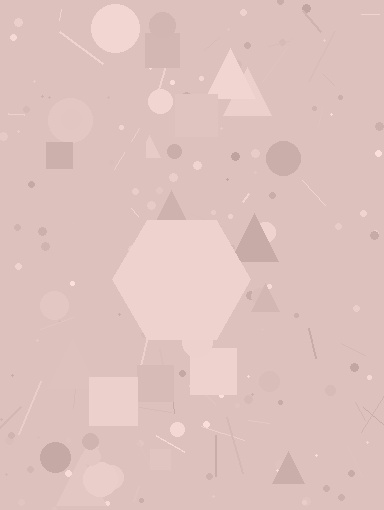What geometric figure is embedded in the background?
A hexagon is embedded in the background.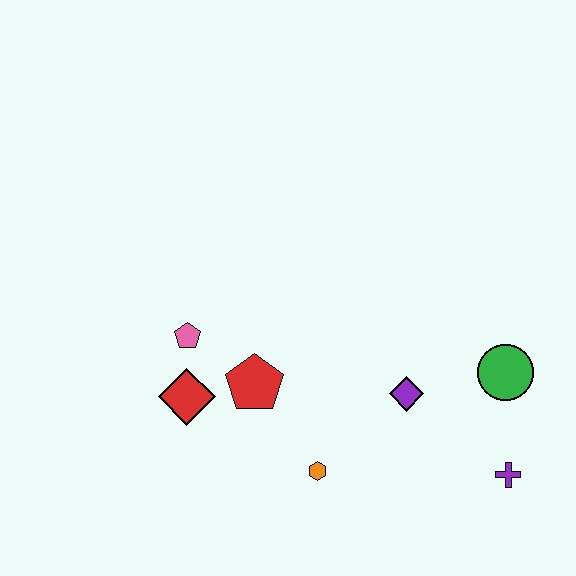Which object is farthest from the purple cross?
The pink pentagon is farthest from the purple cross.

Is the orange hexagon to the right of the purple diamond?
No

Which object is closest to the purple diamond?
The green circle is closest to the purple diamond.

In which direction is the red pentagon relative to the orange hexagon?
The red pentagon is above the orange hexagon.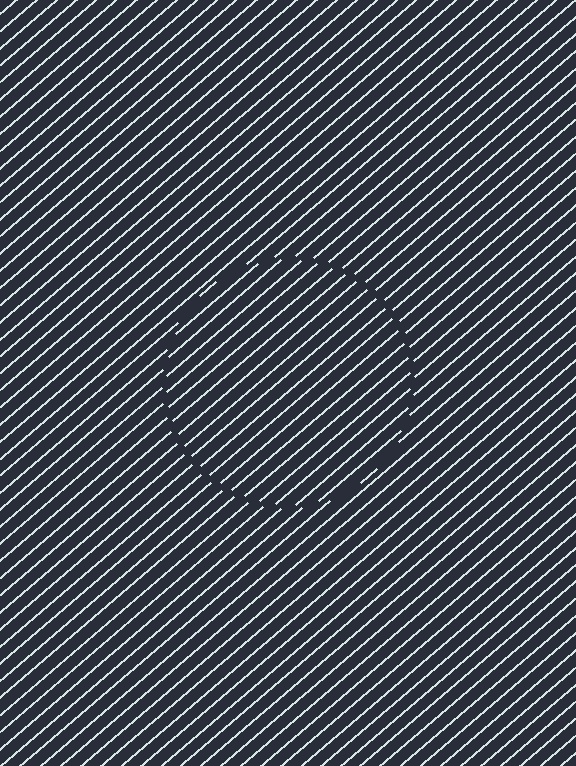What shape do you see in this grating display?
An illusory circle. The interior of the shape contains the same grating, shifted by half a period — the contour is defined by the phase discontinuity where line-ends from the inner and outer gratings abut.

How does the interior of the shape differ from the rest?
The interior of the shape contains the same grating, shifted by half a period — the contour is defined by the phase discontinuity where line-ends from the inner and outer gratings abut.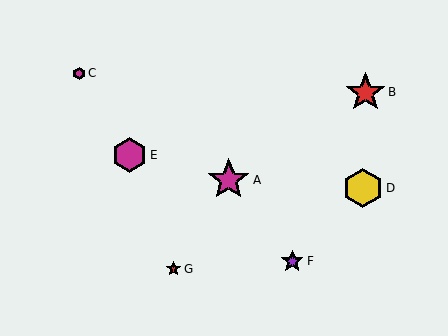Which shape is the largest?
The magenta star (labeled A) is the largest.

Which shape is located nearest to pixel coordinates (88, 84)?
The magenta hexagon (labeled C) at (79, 73) is nearest to that location.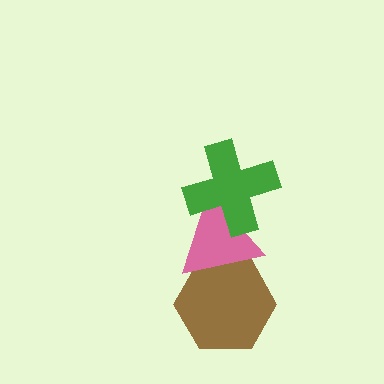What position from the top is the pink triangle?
The pink triangle is 2nd from the top.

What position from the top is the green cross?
The green cross is 1st from the top.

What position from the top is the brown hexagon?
The brown hexagon is 3rd from the top.